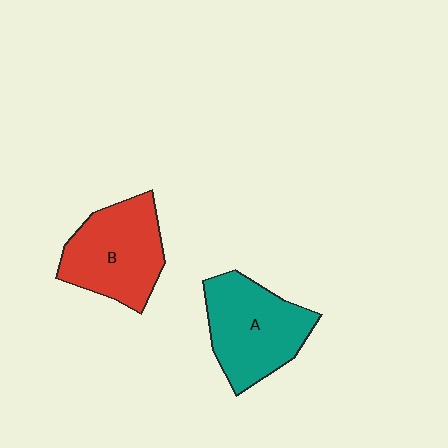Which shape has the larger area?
Shape A (teal).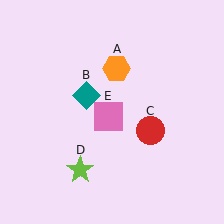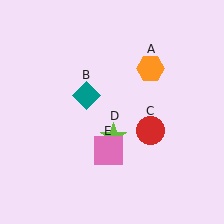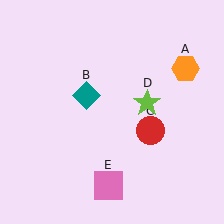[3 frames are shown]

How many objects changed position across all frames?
3 objects changed position: orange hexagon (object A), lime star (object D), pink square (object E).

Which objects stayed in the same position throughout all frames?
Teal diamond (object B) and red circle (object C) remained stationary.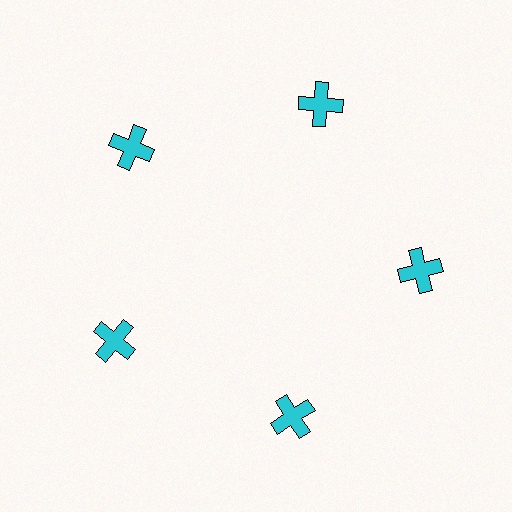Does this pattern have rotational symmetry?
Yes, this pattern has 5-fold rotational symmetry. It looks the same after rotating 72 degrees around the center.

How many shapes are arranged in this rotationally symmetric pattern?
There are 5 shapes, arranged in 5 groups of 1.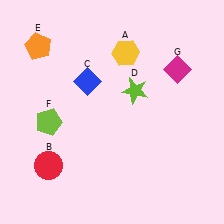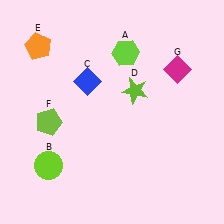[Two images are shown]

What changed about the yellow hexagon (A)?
In Image 1, A is yellow. In Image 2, it changed to lime.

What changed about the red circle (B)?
In Image 1, B is red. In Image 2, it changed to lime.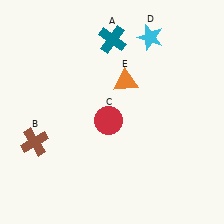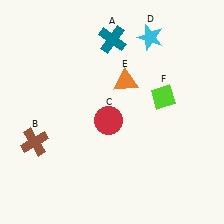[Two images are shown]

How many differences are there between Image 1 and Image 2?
There is 1 difference between the two images.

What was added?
A lime diamond (F) was added in Image 2.